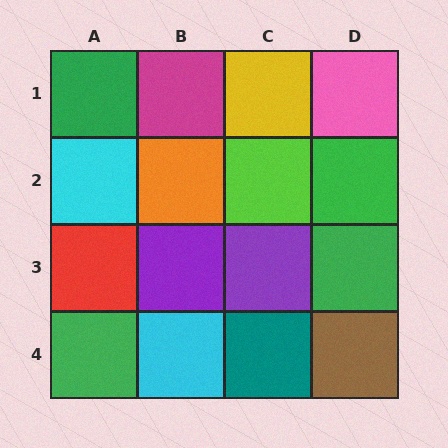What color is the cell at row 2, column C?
Lime.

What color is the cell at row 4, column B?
Cyan.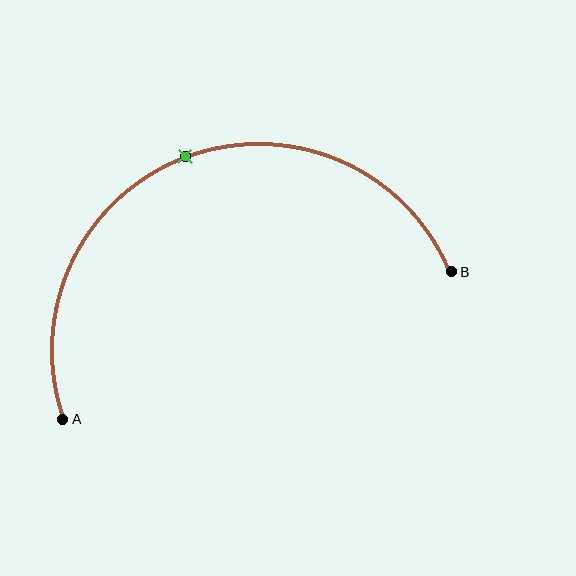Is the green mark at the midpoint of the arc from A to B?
Yes. The green mark lies on the arc at equal arc-length from both A and B — it is the arc midpoint.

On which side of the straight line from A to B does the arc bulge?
The arc bulges above the straight line connecting A and B.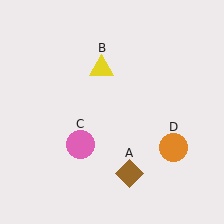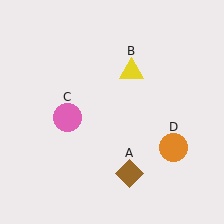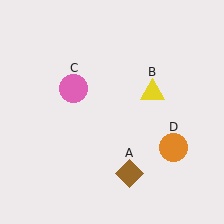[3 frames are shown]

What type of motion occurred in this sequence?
The yellow triangle (object B), pink circle (object C) rotated clockwise around the center of the scene.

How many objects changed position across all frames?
2 objects changed position: yellow triangle (object B), pink circle (object C).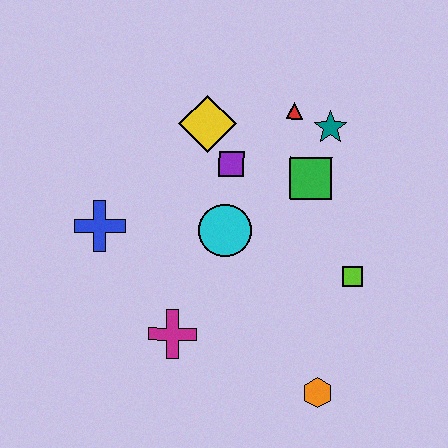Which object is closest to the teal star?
The red triangle is closest to the teal star.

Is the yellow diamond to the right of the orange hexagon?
No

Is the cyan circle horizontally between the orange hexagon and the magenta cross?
Yes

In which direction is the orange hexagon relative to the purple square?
The orange hexagon is below the purple square.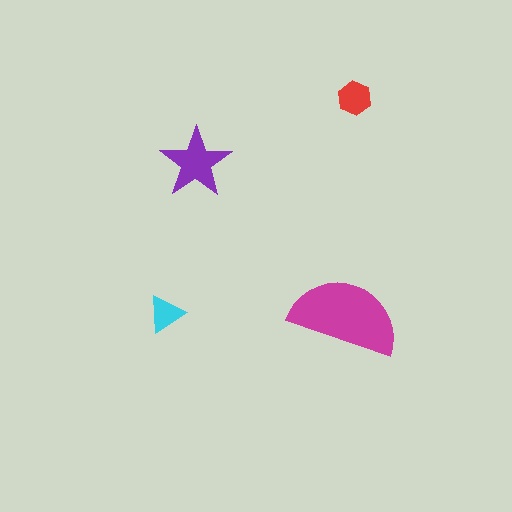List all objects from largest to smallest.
The magenta semicircle, the purple star, the red hexagon, the cyan triangle.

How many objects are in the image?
There are 4 objects in the image.